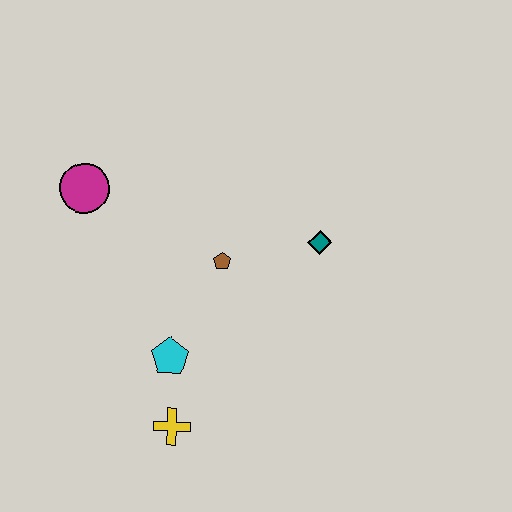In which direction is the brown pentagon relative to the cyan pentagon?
The brown pentagon is above the cyan pentagon.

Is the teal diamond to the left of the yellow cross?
No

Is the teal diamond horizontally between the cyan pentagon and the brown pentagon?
No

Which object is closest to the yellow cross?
The cyan pentagon is closest to the yellow cross.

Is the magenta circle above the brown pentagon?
Yes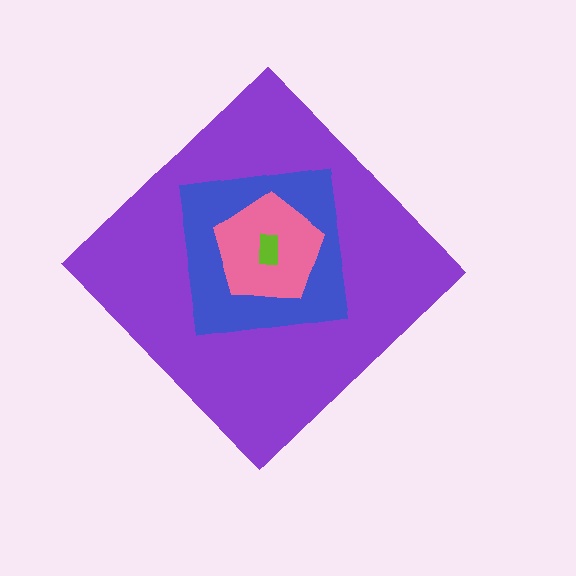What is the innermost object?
The lime rectangle.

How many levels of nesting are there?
4.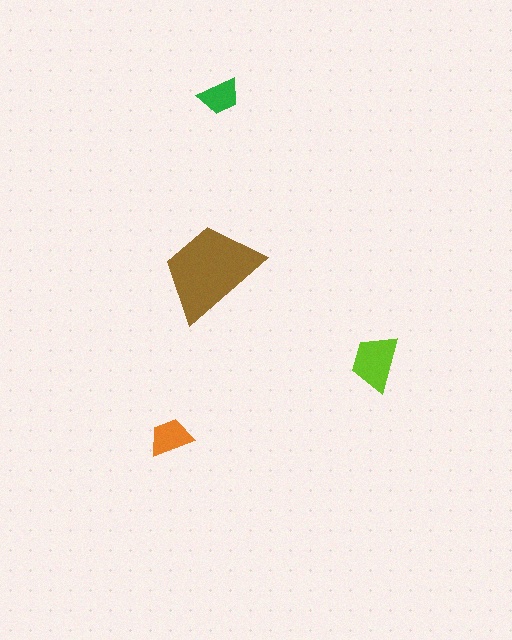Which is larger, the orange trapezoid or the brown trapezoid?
The brown one.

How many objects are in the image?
There are 4 objects in the image.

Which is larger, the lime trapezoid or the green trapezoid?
The lime one.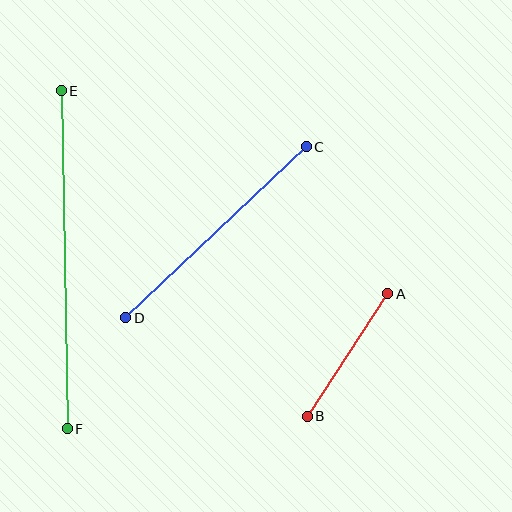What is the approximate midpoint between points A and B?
The midpoint is at approximately (347, 355) pixels.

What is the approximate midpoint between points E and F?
The midpoint is at approximately (64, 260) pixels.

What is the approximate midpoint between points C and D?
The midpoint is at approximately (216, 232) pixels.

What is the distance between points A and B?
The distance is approximately 146 pixels.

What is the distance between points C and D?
The distance is approximately 249 pixels.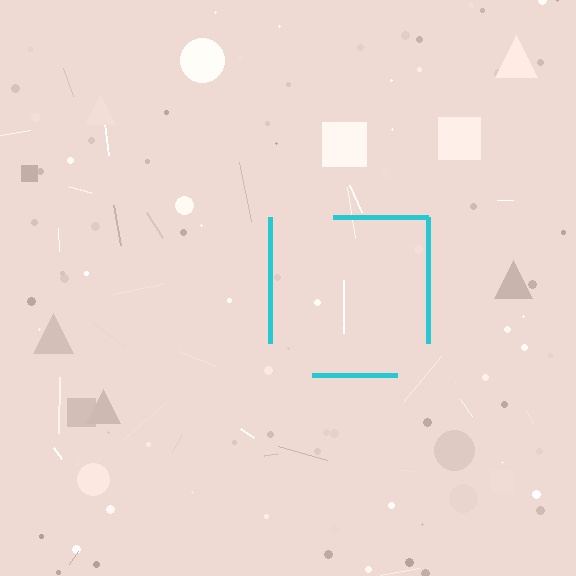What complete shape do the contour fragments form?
The contour fragments form a square.